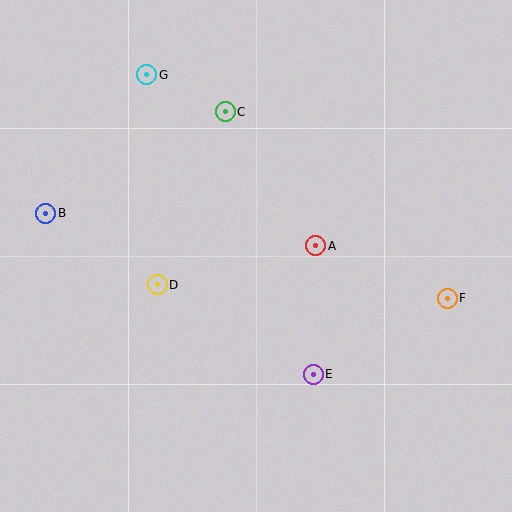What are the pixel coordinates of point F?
Point F is at (447, 298).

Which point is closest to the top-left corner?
Point G is closest to the top-left corner.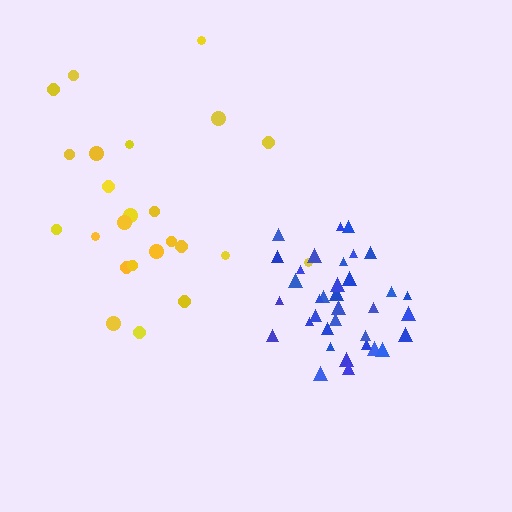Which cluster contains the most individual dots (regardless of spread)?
Blue (35).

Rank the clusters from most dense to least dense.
blue, yellow.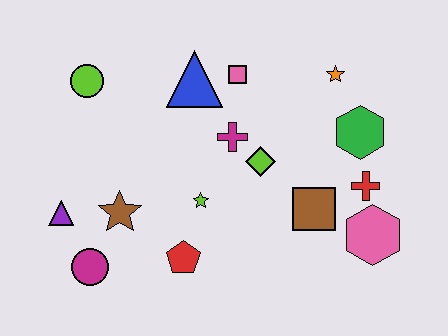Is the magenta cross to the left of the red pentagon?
No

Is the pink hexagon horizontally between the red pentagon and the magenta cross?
No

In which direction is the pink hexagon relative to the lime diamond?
The pink hexagon is to the right of the lime diamond.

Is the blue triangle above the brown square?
Yes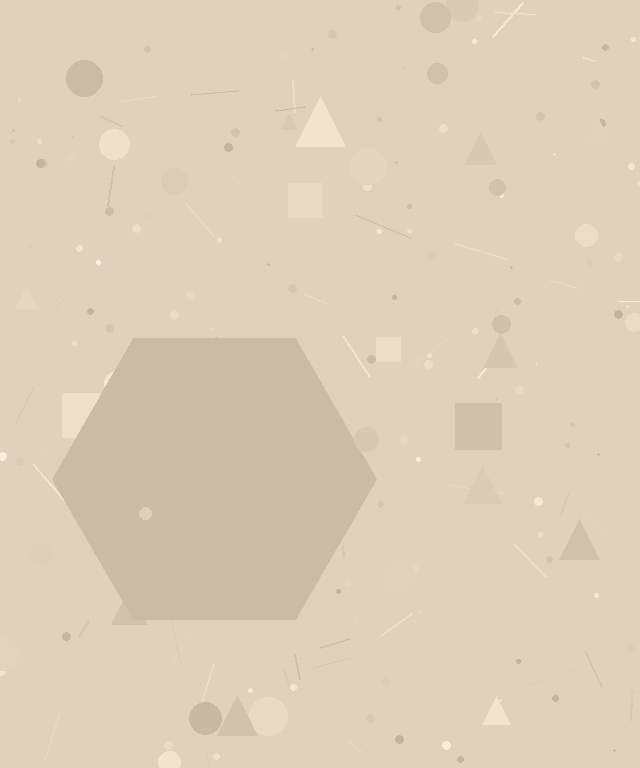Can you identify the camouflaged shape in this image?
The camouflaged shape is a hexagon.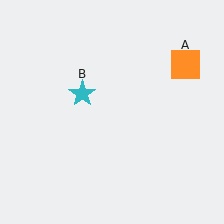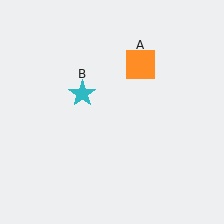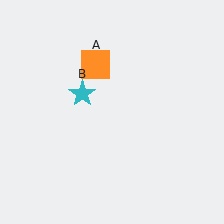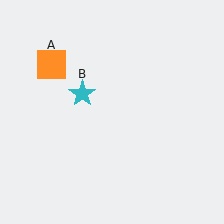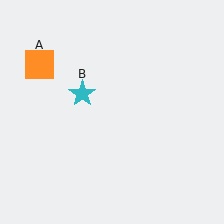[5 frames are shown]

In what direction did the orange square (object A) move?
The orange square (object A) moved left.